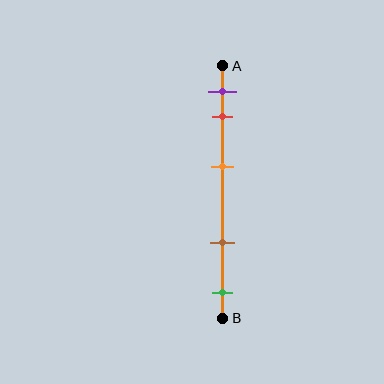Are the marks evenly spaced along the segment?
No, the marks are not evenly spaced.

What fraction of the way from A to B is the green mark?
The green mark is approximately 90% (0.9) of the way from A to B.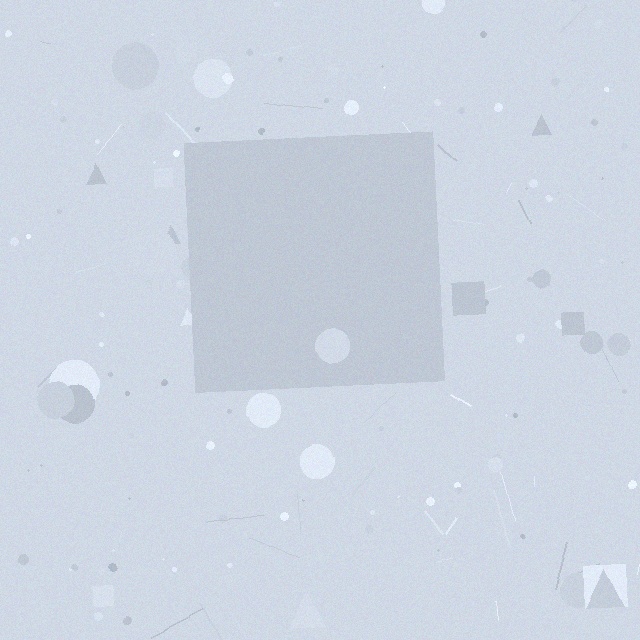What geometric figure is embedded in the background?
A square is embedded in the background.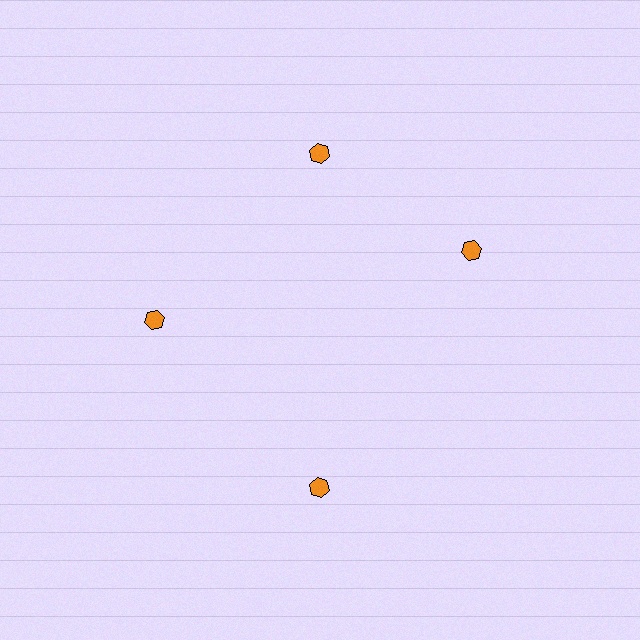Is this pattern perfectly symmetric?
No. The 4 orange hexagons are arranged in a ring, but one element near the 3 o'clock position is rotated out of alignment along the ring, breaking the 4-fold rotational symmetry.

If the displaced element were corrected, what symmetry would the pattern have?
It would have 4-fold rotational symmetry — the pattern would map onto itself every 90 degrees.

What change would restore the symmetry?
The symmetry would be restored by rotating it back into even spacing with its neighbors so that all 4 hexagons sit at equal angles and equal distance from the center.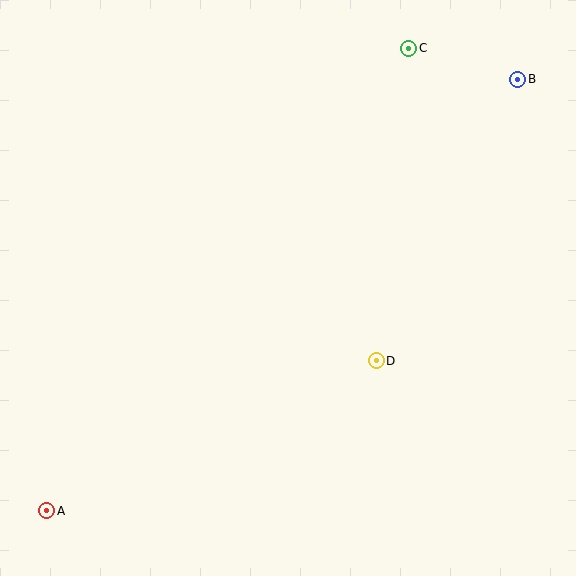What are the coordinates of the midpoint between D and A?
The midpoint between D and A is at (212, 436).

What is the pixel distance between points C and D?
The distance between C and D is 314 pixels.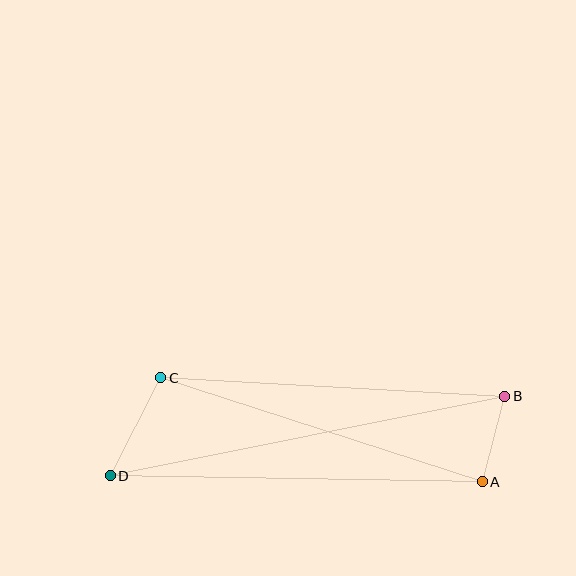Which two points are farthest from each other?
Points B and D are farthest from each other.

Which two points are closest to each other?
Points A and B are closest to each other.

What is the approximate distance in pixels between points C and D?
The distance between C and D is approximately 110 pixels.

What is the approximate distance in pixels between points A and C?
The distance between A and C is approximately 338 pixels.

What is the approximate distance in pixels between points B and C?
The distance between B and C is approximately 344 pixels.